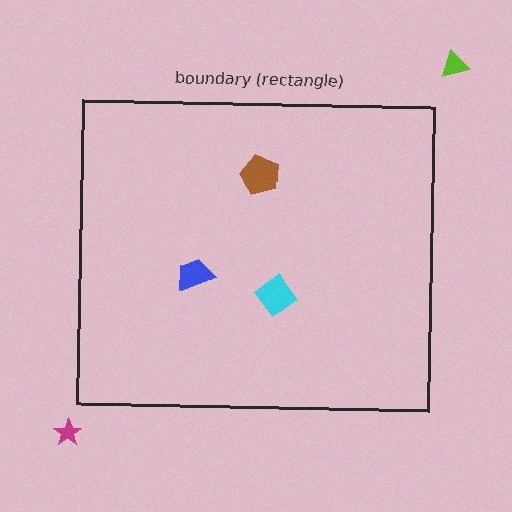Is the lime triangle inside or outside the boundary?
Outside.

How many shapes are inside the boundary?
3 inside, 2 outside.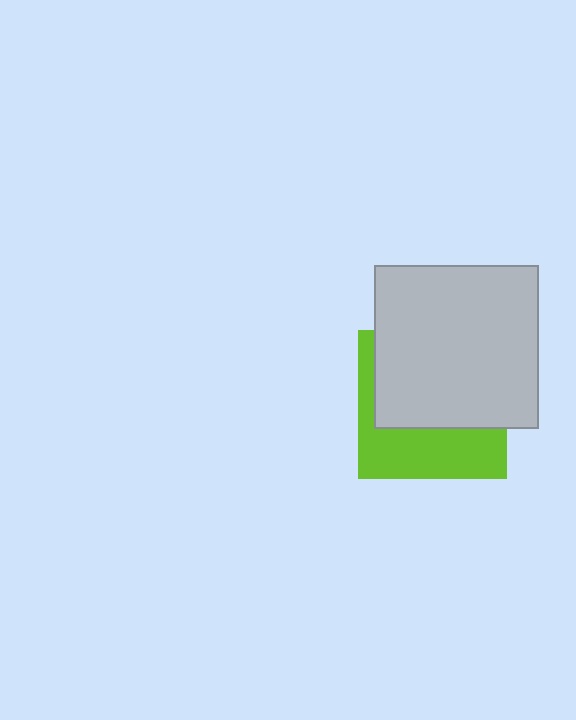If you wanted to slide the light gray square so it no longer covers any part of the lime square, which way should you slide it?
Slide it up — that is the most direct way to separate the two shapes.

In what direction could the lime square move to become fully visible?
The lime square could move down. That would shift it out from behind the light gray square entirely.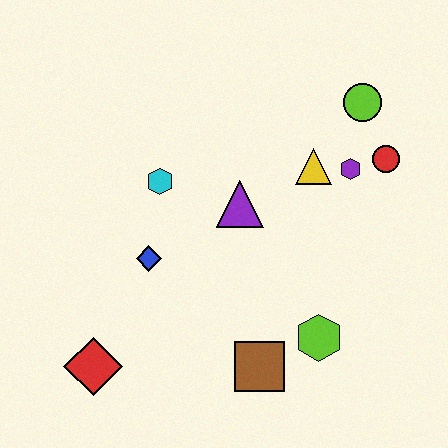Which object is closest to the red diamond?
The blue diamond is closest to the red diamond.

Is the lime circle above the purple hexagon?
Yes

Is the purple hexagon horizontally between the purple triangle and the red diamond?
No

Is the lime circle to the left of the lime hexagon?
No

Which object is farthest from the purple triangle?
The red diamond is farthest from the purple triangle.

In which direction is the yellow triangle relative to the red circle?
The yellow triangle is to the left of the red circle.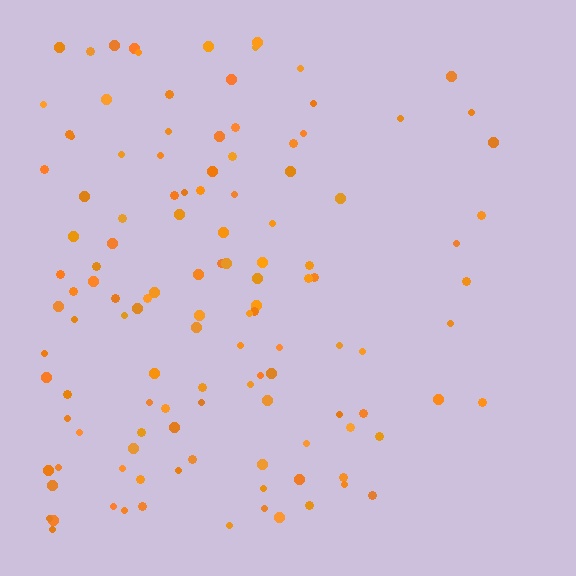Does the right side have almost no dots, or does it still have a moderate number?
Still a moderate number, just noticeably fewer than the left.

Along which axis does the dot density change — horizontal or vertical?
Horizontal.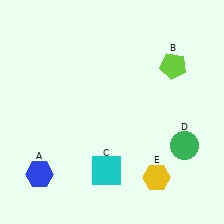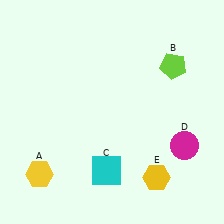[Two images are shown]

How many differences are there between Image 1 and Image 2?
There are 2 differences between the two images.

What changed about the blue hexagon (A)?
In Image 1, A is blue. In Image 2, it changed to yellow.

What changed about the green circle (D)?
In Image 1, D is green. In Image 2, it changed to magenta.